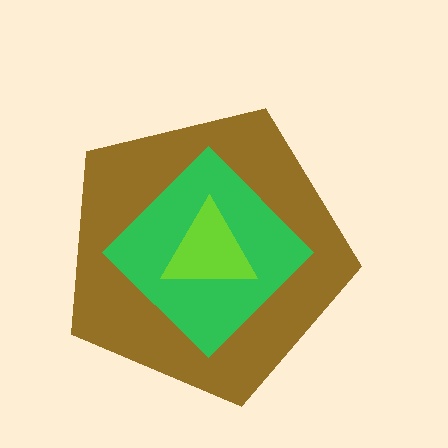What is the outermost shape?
The brown pentagon.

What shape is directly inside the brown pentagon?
The green diamond.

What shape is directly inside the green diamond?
The lime triangle.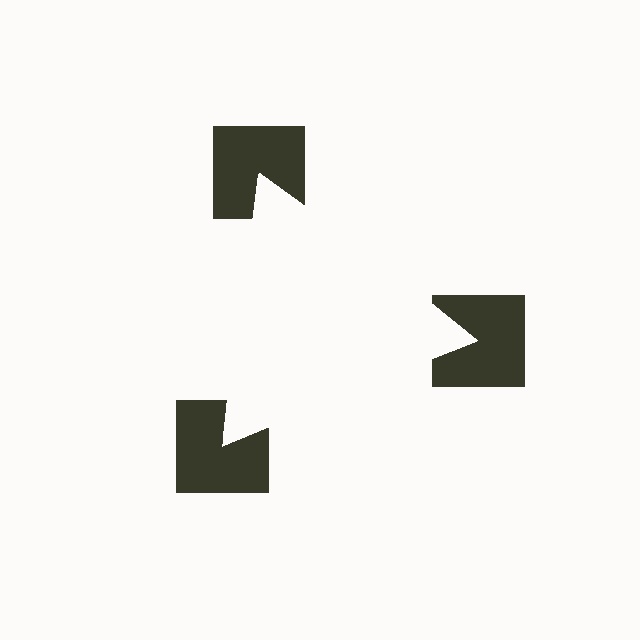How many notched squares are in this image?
There are 3 — one at each vertex of the illusory triangle.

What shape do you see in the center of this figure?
An illusory triangle — its edges are inferred from the aligned wedge cuts in the notched squares, not physically drawn.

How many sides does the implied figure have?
3 sides.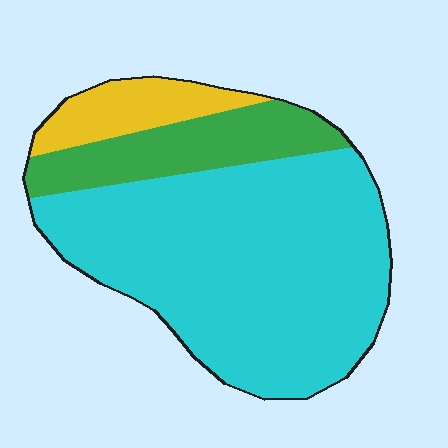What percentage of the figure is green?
Green takes up between a sixth and a third of the figure.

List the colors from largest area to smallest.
From largest to smallest: cyan, green, yellow.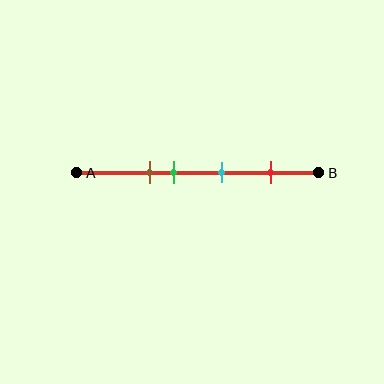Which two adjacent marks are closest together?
The brown and green marks are the closest adjacent pair.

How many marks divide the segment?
There are 4 marks dividing the segment.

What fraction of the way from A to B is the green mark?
The green mark is approximately 40% (0.4) of the way from A to B.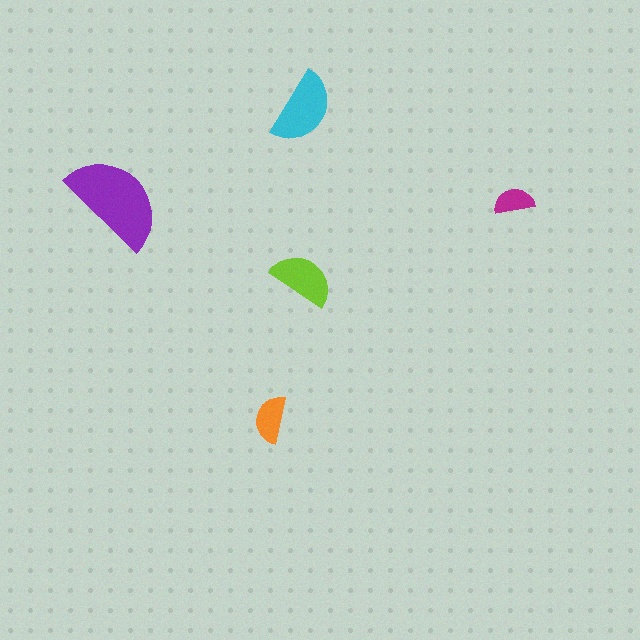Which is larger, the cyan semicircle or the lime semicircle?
The cyan one.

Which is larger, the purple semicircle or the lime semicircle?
The purple one.